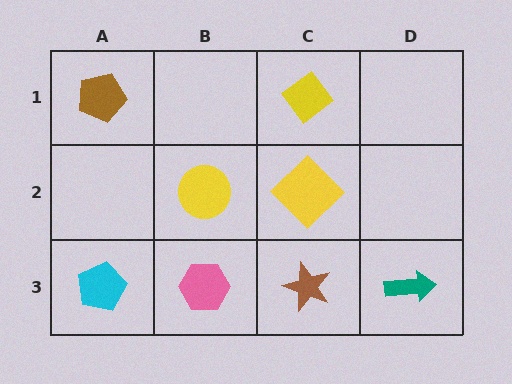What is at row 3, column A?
A cyan pentagon.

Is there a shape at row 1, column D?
No, that cell is empty.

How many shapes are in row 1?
2 shapes.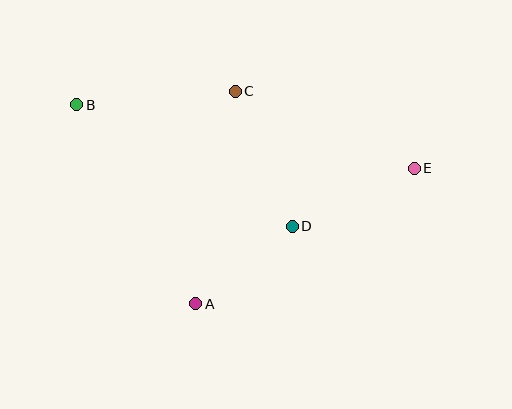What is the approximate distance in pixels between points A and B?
The distance between A and B is approximately 231 pixels.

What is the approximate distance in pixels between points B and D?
The distance between B and D is approximately 247 pixels.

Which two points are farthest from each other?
Points B and E are farthest from each other.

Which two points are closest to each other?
Points A and D are closest to each other.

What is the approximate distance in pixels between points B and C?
The distance between B and C is approximately 159 pixels.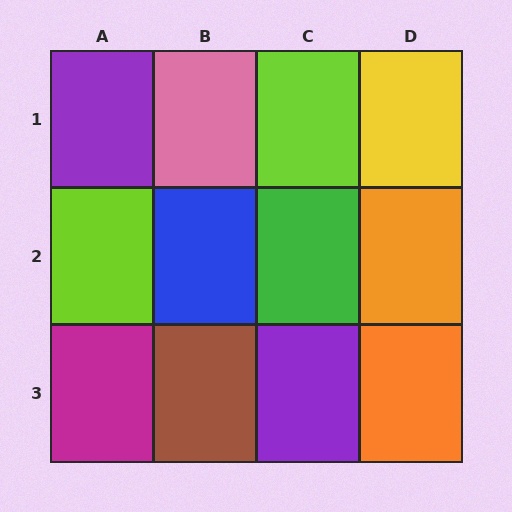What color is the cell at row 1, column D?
Yellow.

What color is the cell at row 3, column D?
Orange.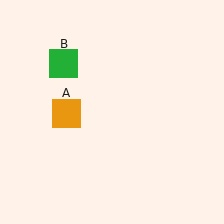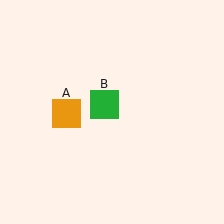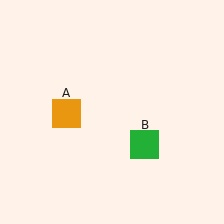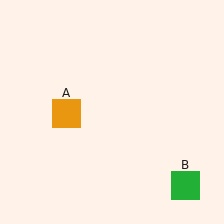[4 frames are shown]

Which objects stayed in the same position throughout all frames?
Orange square (object A) remained stationary.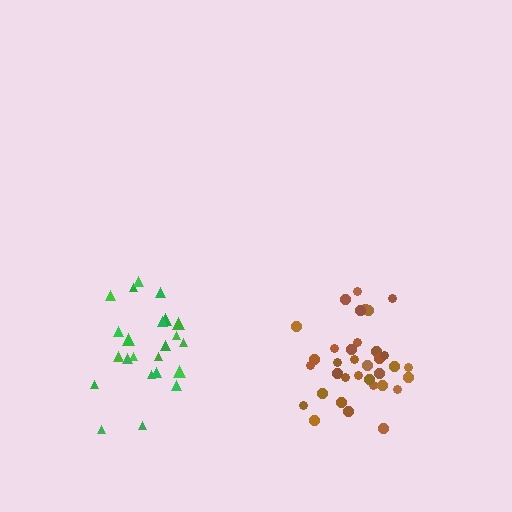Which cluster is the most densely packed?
Green.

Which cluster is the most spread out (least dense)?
Brown.